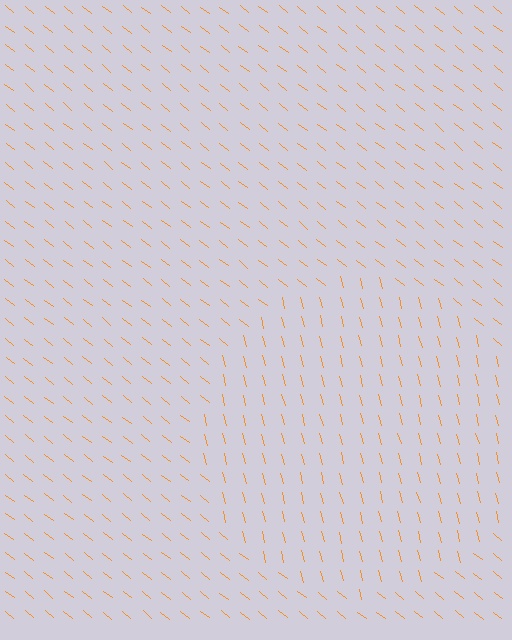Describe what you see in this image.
The image is filled with small orange line segments. A circle region in the image has lines oriented differently from the surrounding lines, creating a visible texture boundary.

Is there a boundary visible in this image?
Yes, there is a texture boundary formed by a change in line orientation.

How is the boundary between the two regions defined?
The boundary is defined purely by a change in line orientation (approximately 37 degrees difference). All lines are the same color and thickness.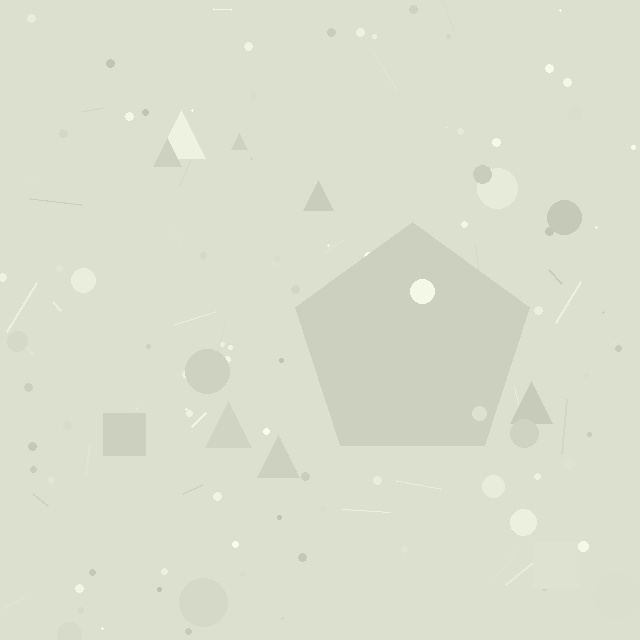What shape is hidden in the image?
A pentagon is hidden in the image.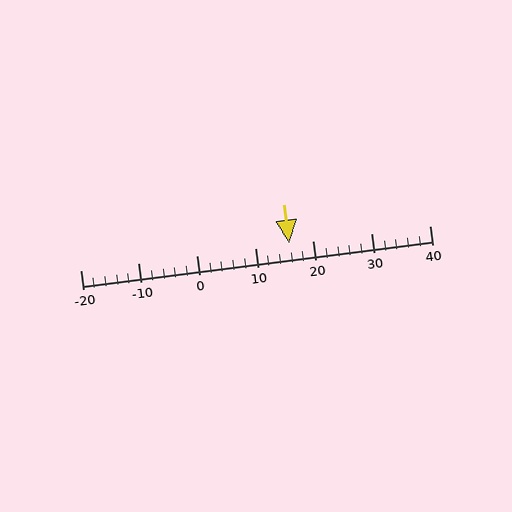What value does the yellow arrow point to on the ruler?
The yellow arrow points to approximately 16.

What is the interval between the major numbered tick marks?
The major tick marks are spaced 10 units apart.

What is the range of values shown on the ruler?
The ruler shows values from -20 to 40.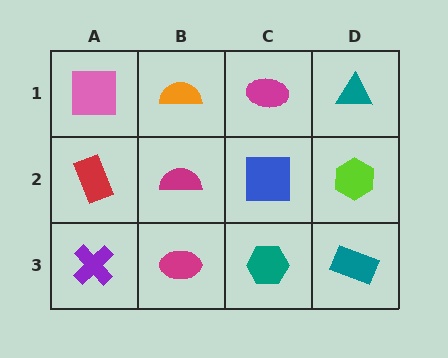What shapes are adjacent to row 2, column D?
A teal triangle (row 1, column D), a teal rectangle (row 3, column D), a blue square (row 2, column C).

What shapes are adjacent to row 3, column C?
A blue square (row 2, column C), a magenta ellipse (row 3, column B), a teal rectangle (row 3, column D).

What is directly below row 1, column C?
A blue square.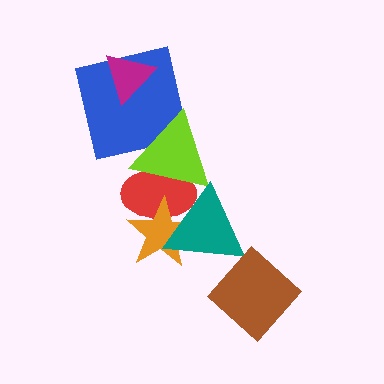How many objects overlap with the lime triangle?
3 objects overlap with the lime triangle.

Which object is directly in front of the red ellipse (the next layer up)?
The orange star is directly in front of the red ellipse.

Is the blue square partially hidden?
Yes, it is partially covered by another shape.